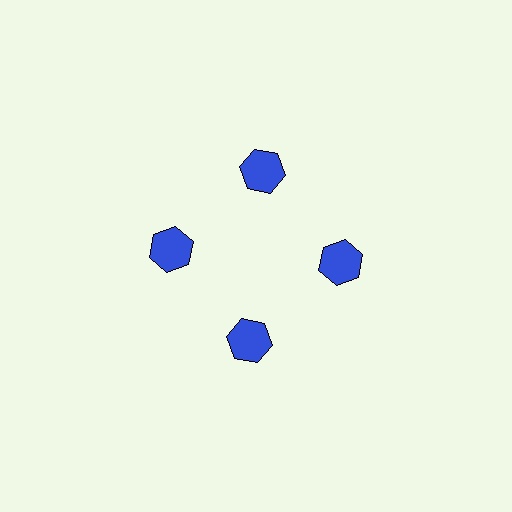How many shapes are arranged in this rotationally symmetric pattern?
There are 4 shapes, arranged in 4 groups of 1.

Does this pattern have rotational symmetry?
Yes, this pattern has 4-fold rotational symmetry. It looks the same after rotating 90 degrees around the center.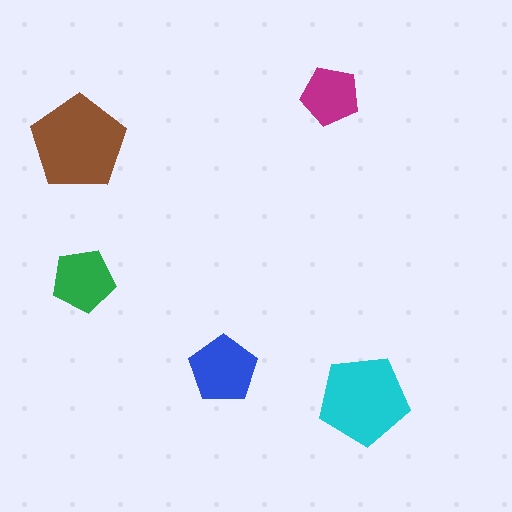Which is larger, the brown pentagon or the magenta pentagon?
The brown one.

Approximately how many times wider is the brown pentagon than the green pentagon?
About 1.5 times wider.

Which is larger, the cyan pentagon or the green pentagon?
The cyan one.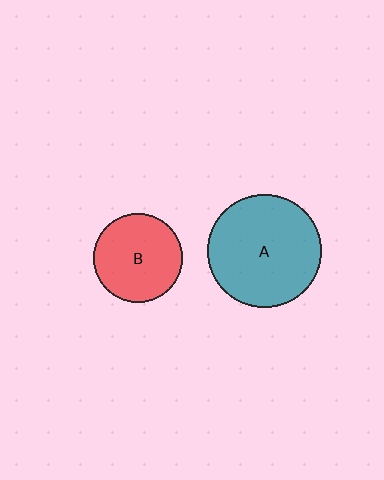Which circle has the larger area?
Circle A (teal).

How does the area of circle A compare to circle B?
Approximately 1.6 times.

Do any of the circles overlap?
No, none of the circles overlap.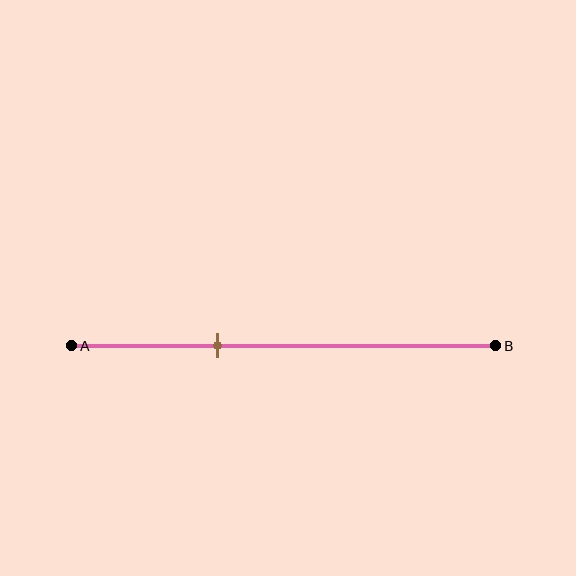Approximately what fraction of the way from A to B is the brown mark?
The brown mark is approximately 35% of the way from A to B.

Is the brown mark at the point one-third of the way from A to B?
Yes, the mark is approximately at the one-third point.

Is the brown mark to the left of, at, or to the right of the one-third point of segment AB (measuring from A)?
The brown mark is approximately at the one-third point of segment AB.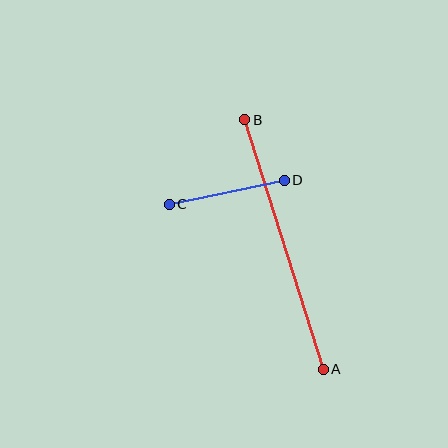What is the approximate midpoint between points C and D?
The midpoint is at approximately (227, 192) pixels.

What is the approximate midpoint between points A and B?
The midpoint is at approximately (284, 245) pixels.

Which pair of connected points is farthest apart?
Points A and B are farthest apart.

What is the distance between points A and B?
The distance is approximately 261 pixels.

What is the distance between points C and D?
The distance is approximately 117 pixels.